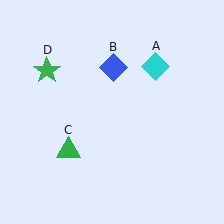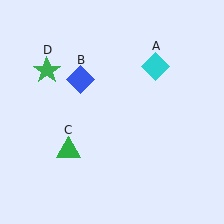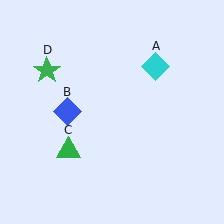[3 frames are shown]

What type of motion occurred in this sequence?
The blue diamond (object B) rotated counterclockwise around the center of the scene.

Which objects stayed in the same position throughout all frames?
Cyan diamond (object A) and green triangle (object C) and green star (object D) remained stationary.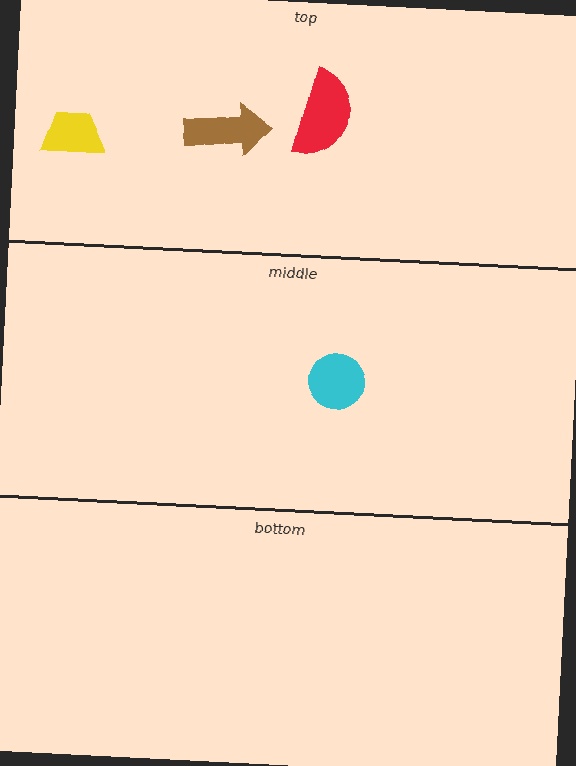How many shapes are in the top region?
3.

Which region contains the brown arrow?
The top region.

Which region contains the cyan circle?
The middle region.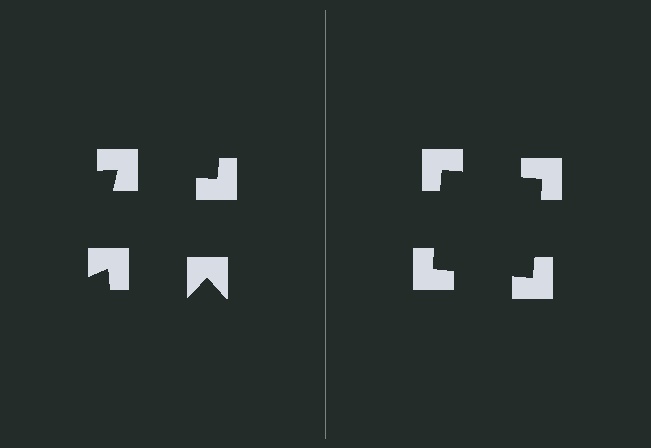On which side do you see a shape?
An illusory square appears on the right side. On the left side the wedge cuts are rotated, so no coherent shape forms.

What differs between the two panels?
The notched squares are positioned identically on both sides; only the wedge orientations differ. On the right they align to a square; on the left they are misaligned.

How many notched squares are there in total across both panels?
8 — 4 on each side.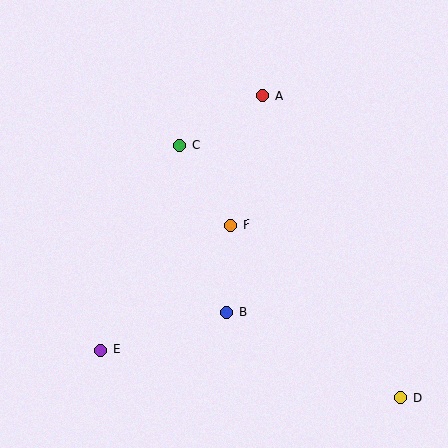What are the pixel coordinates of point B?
Point B is at (227, 312).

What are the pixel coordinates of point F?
Point F is at (231, 225).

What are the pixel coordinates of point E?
Point E is at (101, 350).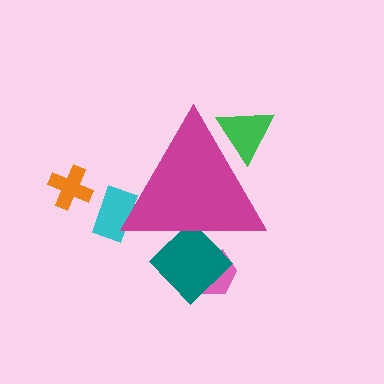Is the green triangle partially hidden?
Yes, the green triangle is partially hidden behind the magenta triangle.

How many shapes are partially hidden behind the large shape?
4 shapes are partially hidden.